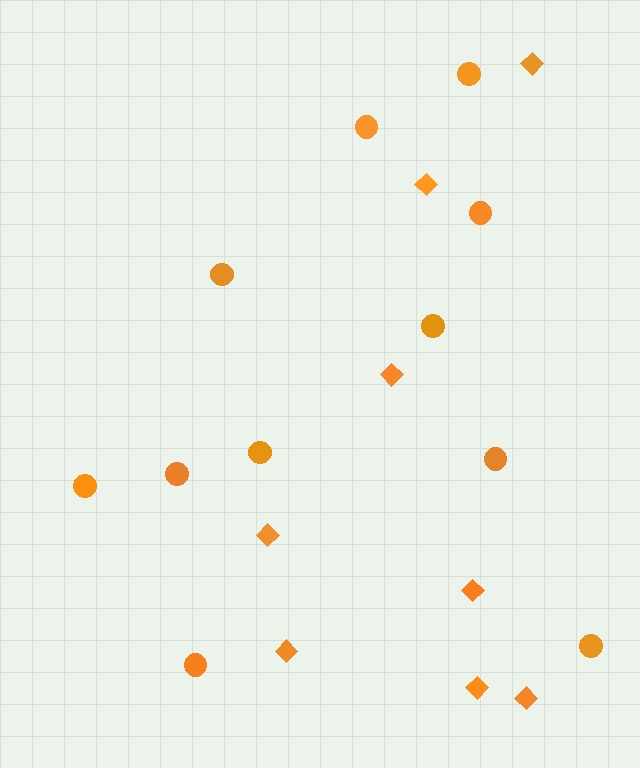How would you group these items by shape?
There are 2 groups: one group of circles (11) and one group of diamonds (8).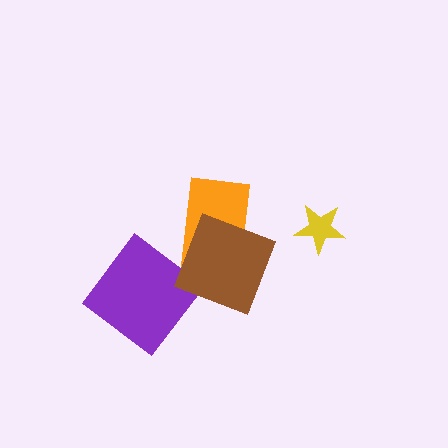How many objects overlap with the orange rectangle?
1 object overlaps with the orange rectangle.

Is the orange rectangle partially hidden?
Yes, it is partially covered by another shape.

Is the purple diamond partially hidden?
No, no other shape covers it.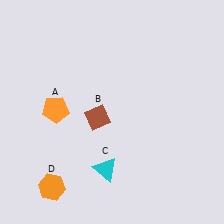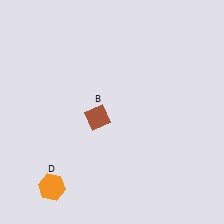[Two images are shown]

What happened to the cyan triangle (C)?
The cyan triangle (C) was removed in Image 2. It was in the bottom-left area of Image 1.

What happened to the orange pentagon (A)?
The orange pentagon (A) was removed in Image 2. It was in the top-left area of Image 1.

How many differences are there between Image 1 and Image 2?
There are 2 differences between the two images.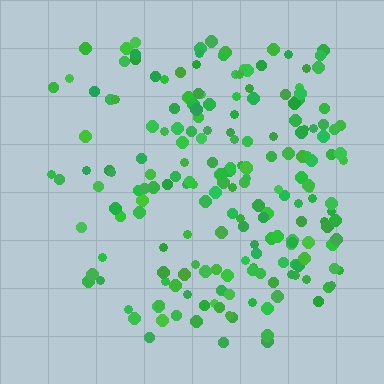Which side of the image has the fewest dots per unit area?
The left.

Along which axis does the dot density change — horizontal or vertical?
Horizontal.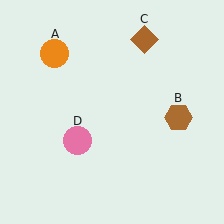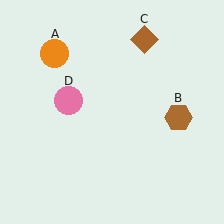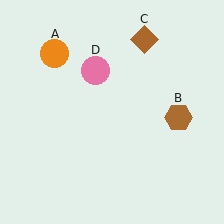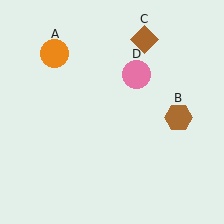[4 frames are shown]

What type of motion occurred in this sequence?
The pink circle (object D) rotated clockwise around the center of the scene.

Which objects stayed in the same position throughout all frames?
Orange circle (object A) and brown hexagon (object B) and brown diamond (object C) remained stationary.